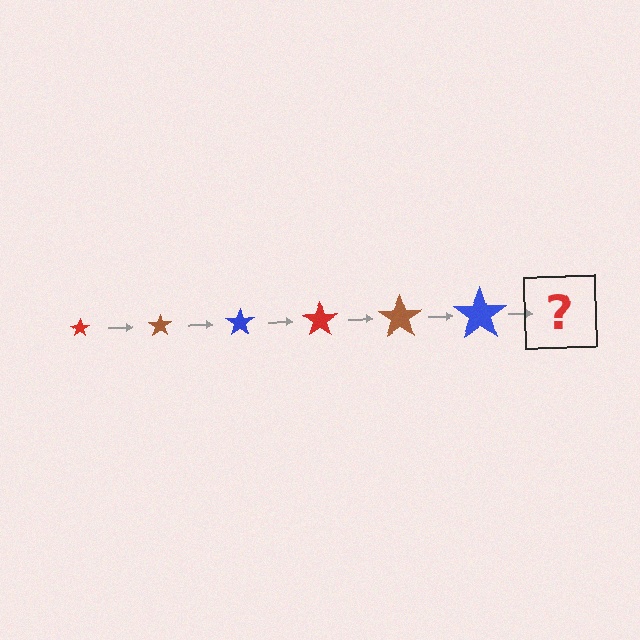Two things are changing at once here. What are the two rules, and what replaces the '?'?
The two rules are that the star grows larger each step and the color cycles through red, brown, and blue. The '?' should be a red star, larger than the previous one.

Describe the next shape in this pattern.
It should be a red star, larger than the previous one.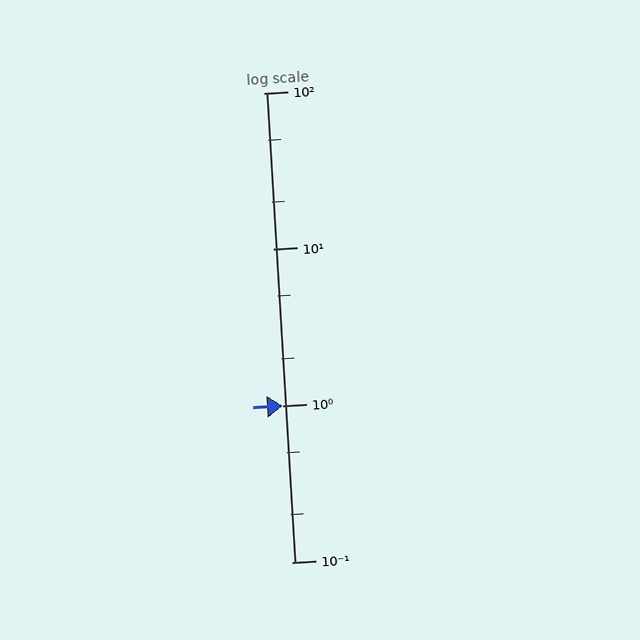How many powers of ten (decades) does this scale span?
The scale spans 3 decades, from 0.1 to 100.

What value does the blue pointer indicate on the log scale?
The pointer indicates approximately 1.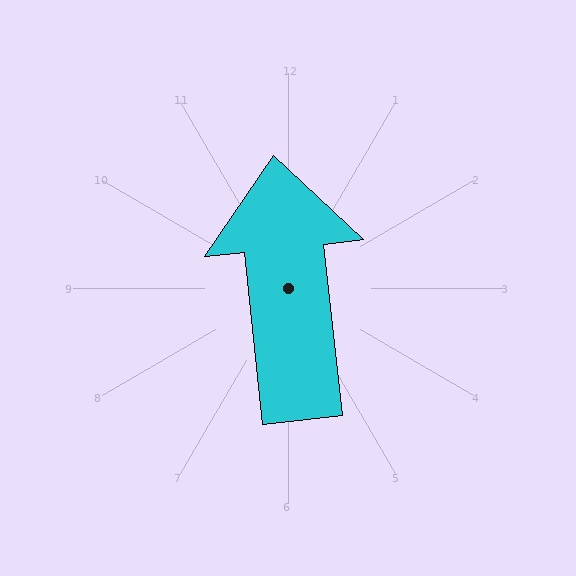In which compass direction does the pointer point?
North.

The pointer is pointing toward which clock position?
Roughly 12 o'clock.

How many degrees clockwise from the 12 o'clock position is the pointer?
Approximately 354 degrees.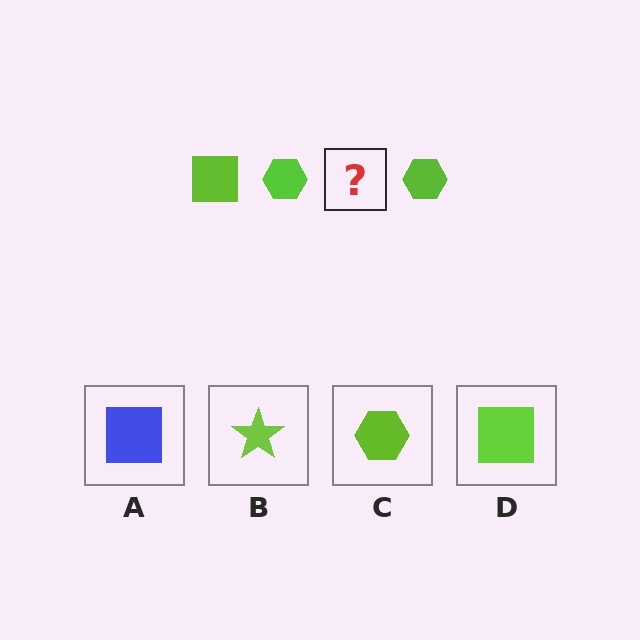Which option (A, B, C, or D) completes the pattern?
D.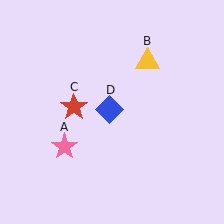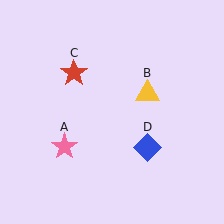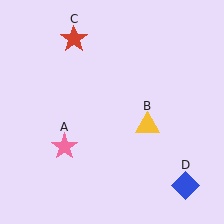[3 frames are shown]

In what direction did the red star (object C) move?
The red star (object C) moved up.